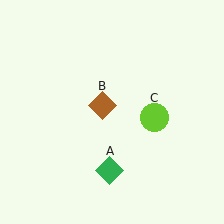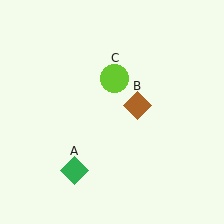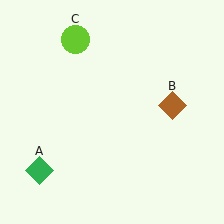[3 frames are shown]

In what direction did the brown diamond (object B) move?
The brown diamond (object B) moved right.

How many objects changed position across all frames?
3 objects changed position: green diamond (object A), brown diamond (object B), lime circle (object C).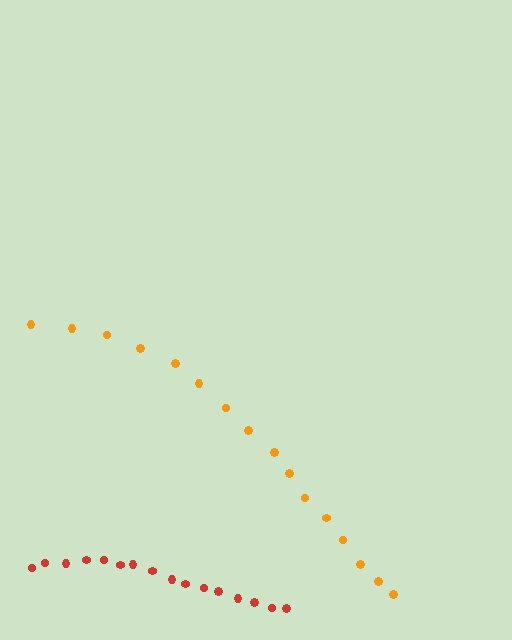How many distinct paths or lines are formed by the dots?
There are 2 distinct paths.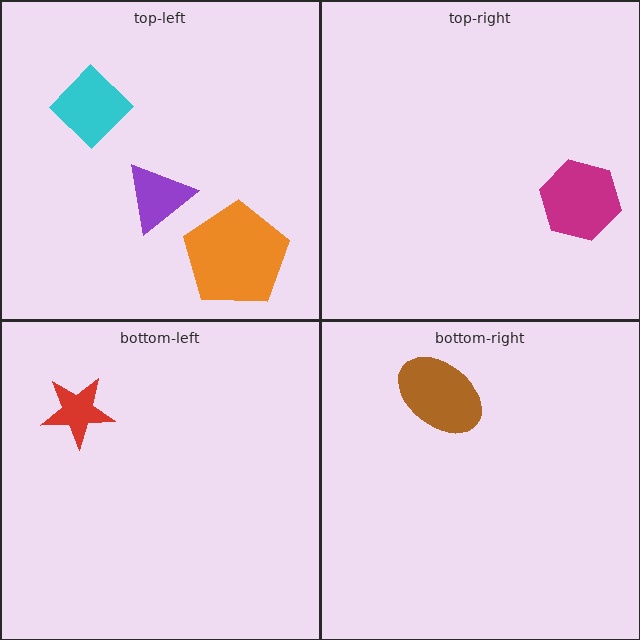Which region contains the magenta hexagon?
The top-right region.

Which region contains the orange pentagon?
The top-left region.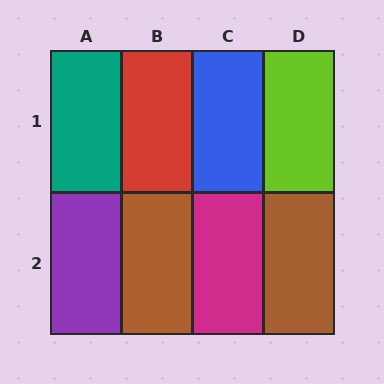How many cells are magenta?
1 cell is magenta.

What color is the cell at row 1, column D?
Lime.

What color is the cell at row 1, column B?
Red.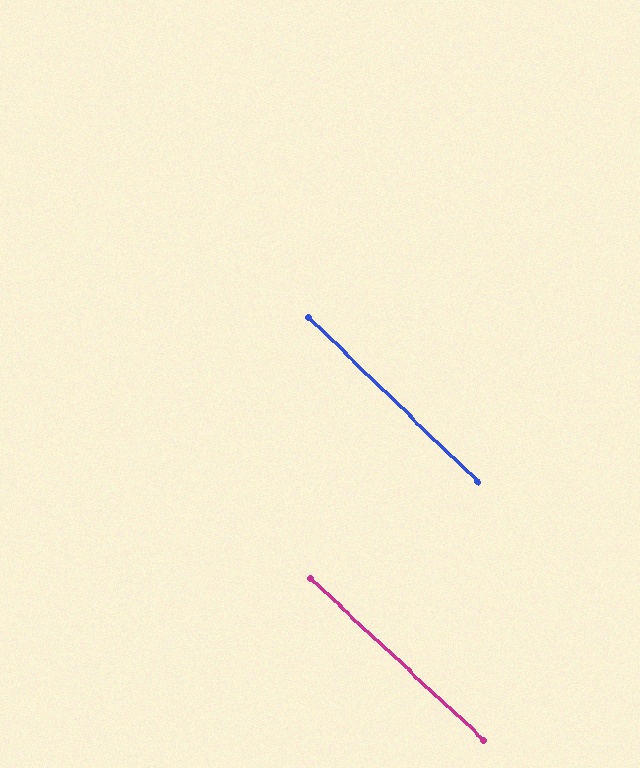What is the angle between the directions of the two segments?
Approximately 1 degree.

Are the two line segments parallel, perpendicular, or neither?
Parallel — their directions differ by only 1.2°.